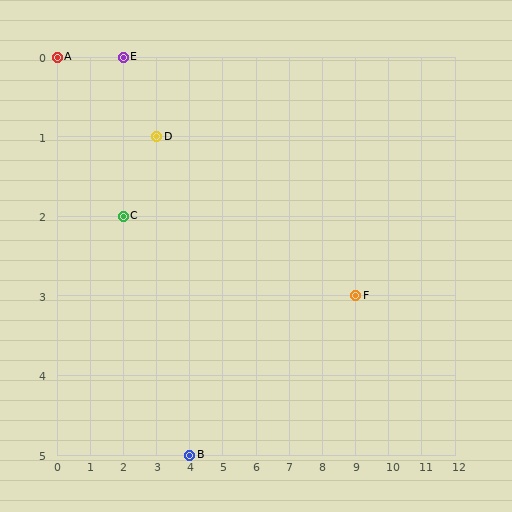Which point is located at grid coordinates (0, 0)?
Point A is at (0, 0).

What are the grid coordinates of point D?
Point D is at grid coordinates (3, 1).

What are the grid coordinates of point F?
Point F is at grid coordinates (9, 3).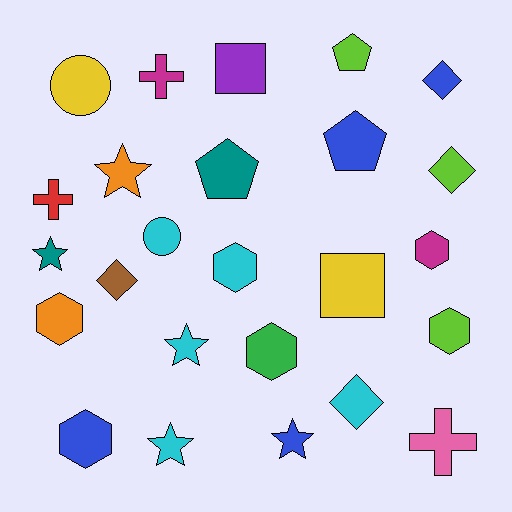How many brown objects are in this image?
There is 1 brown object.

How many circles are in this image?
There are 2 circles.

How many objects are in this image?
There are 25 objects.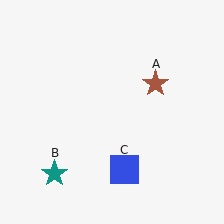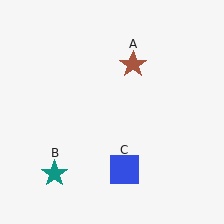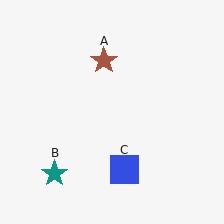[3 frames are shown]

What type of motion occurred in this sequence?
The brown star (object A) rotated counterclockwise around the center of the scene.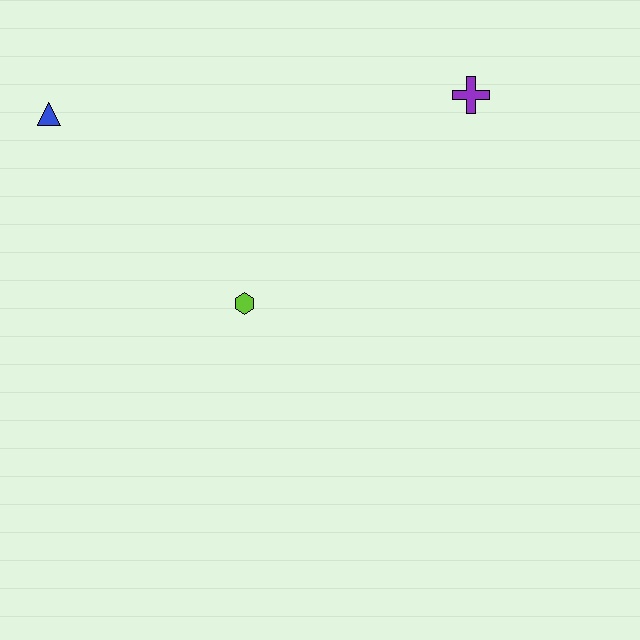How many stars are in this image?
There are no stars.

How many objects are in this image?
There are 3 objects.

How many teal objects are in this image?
There are no teal objects.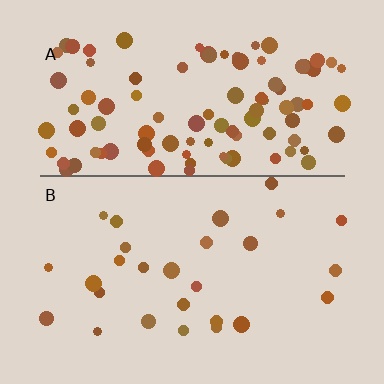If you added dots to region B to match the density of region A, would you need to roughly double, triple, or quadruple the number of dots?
Approximately quadruple.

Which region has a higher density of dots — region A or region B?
A (the top).